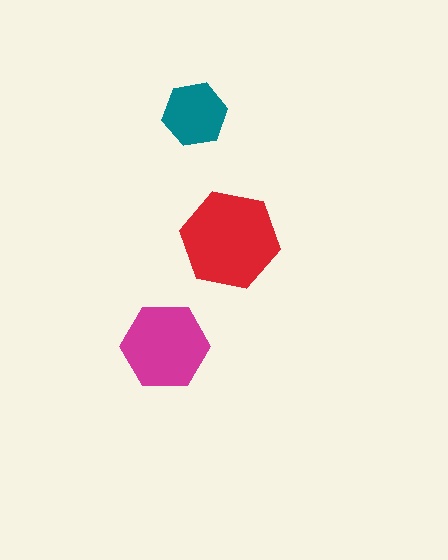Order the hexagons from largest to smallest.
the red one, the magenta one, the teal one.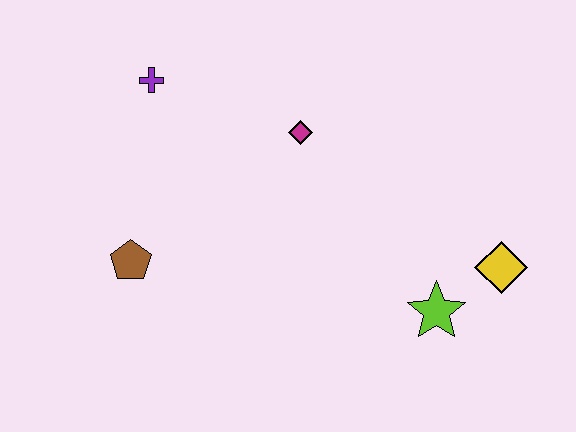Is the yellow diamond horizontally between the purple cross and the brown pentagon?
No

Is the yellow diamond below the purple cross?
Yes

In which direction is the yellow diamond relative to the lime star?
The yellow diamond is to the right of the lime star.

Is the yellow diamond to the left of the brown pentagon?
No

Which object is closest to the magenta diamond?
The purple cross is closest to the magenta diamond.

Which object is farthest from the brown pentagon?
The yellow diamond is farthest from the brown pentagon.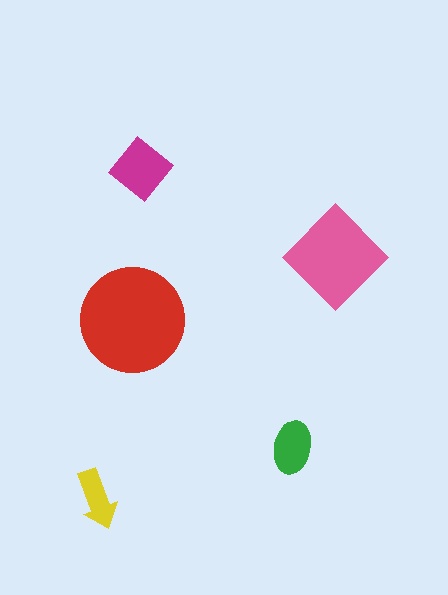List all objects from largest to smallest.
The red circle, the pink diamond, the magenta diamond, the green ellipse, the yellow arrow.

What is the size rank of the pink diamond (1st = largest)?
2nd.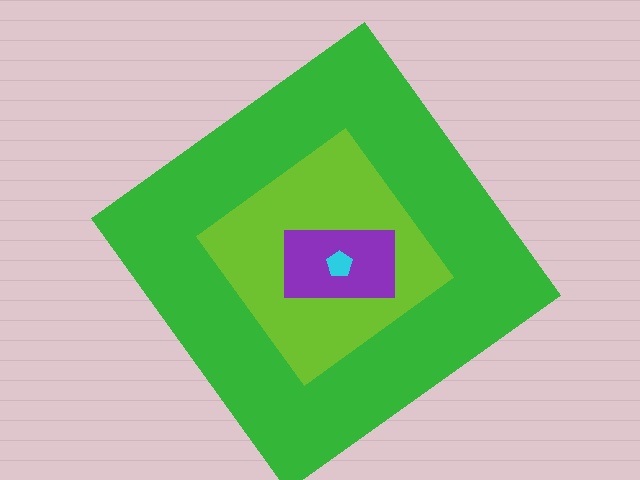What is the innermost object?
The cyan pentagon.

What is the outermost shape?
The green diamond.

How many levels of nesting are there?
4.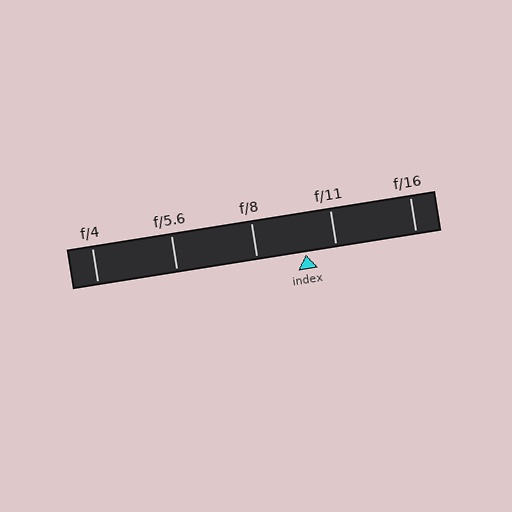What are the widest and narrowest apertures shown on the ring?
The widest aperture shown is f/4 and the narrowest is f/16.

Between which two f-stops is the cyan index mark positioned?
The index mark is between f/8 and f/11.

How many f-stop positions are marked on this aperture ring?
There are 5 f-stop positions marked.